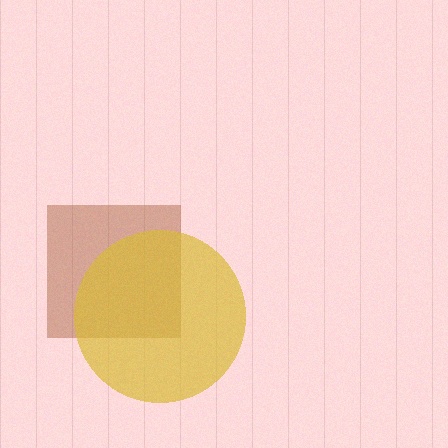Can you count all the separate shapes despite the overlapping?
Yes, there are 2 separate shapes.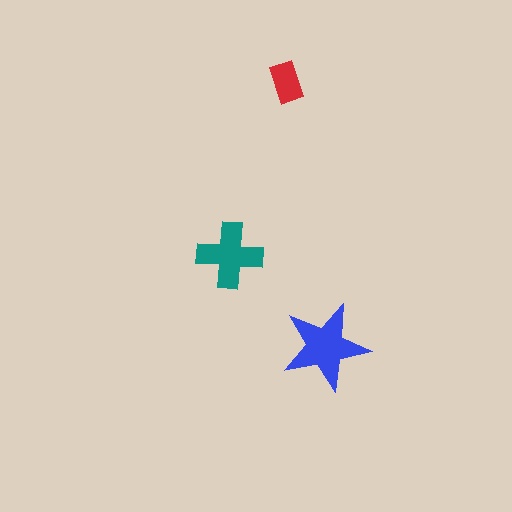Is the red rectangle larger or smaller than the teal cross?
Smaller.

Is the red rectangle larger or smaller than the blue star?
Smaller.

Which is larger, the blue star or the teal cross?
The blue star.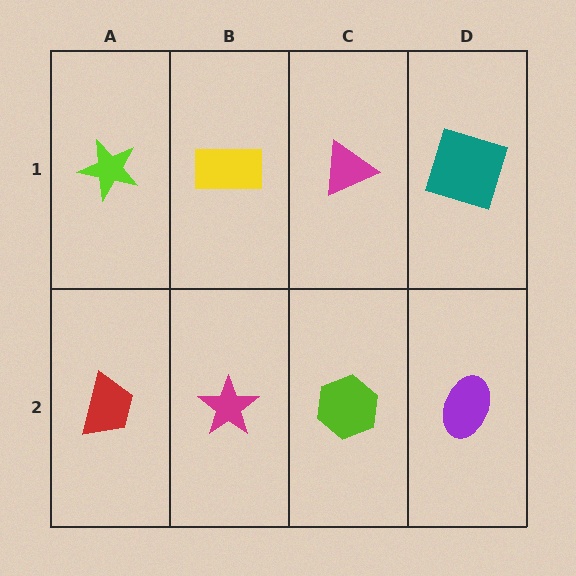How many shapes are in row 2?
4 shapes.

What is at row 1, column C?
A magenta triangle.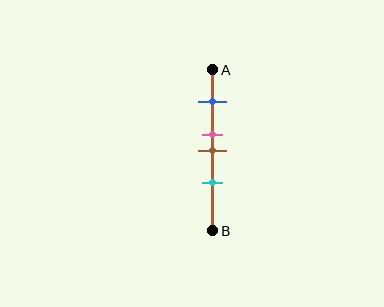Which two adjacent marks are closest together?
The pink and brown marks are the closest adjacent pair.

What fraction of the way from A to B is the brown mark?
The brown mark is approximately 50% (0.5) of the way from A to B.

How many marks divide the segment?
There are 4 marks dividing the segment.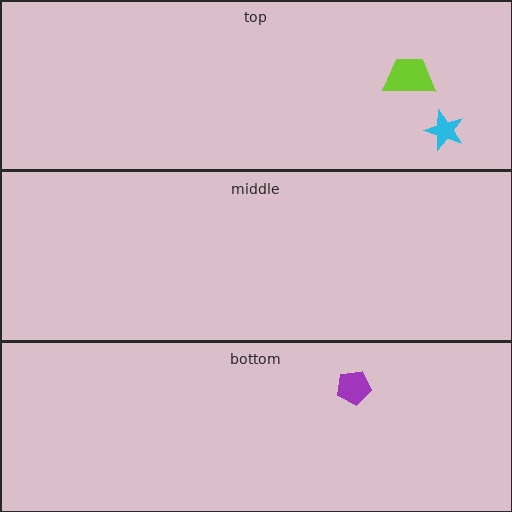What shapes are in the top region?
The lime trapezoid, the cyan star.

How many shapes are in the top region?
2.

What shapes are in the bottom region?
The purple pentagon.